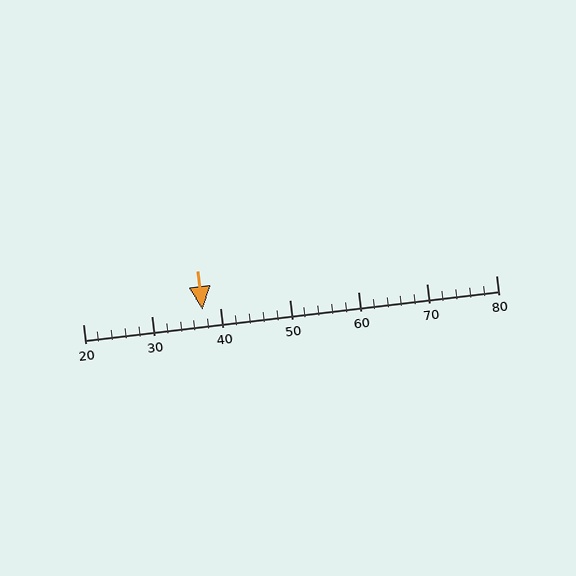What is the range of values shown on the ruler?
The ruler shows values from 20 to 80.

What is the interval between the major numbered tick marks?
The major tick marks are spaced 10 units apart.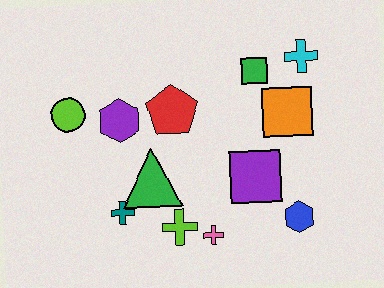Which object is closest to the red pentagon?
The purple hexagon is closest to the red pentagon.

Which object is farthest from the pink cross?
The cyan cross is farthest from the pink cross.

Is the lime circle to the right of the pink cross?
No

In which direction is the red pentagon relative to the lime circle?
The red pentagon is to the right of the lime circle.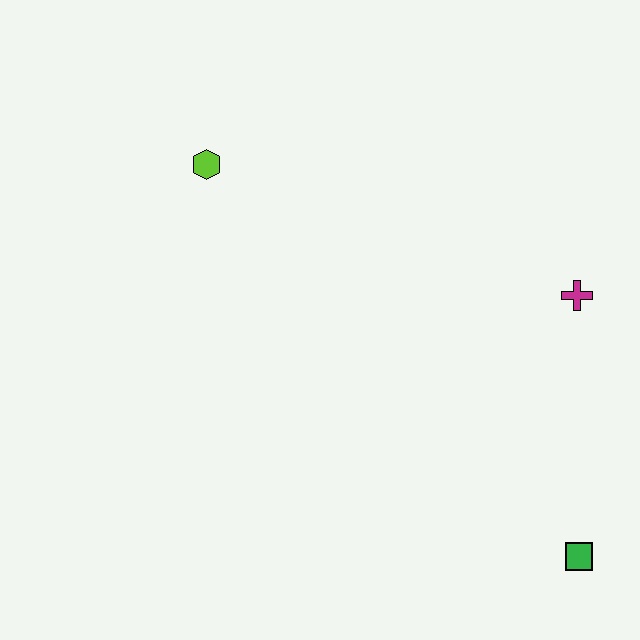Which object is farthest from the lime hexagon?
The green square is farthest from the lime hexagon.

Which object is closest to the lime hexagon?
The magenta cross is closest to the lime hexagon.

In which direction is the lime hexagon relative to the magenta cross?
The lime hexagon is to the left of the magenta cross.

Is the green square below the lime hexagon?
Yes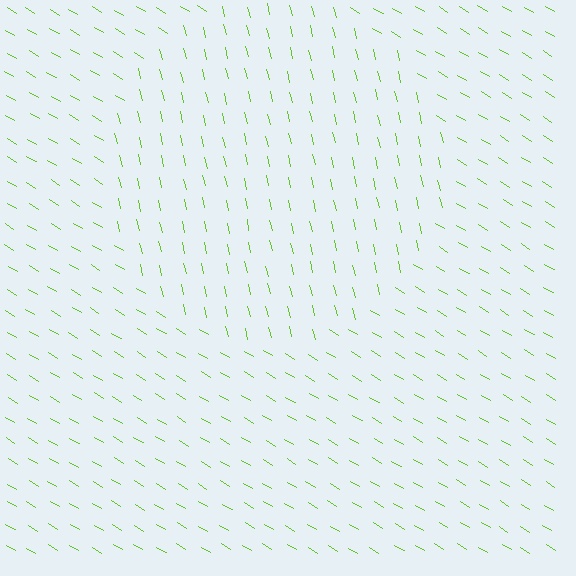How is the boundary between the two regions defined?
The boundary is defined purely by a change in line orientation (approximately 45 degrees difference). All lines are the same color and thickness.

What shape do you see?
I see a circle.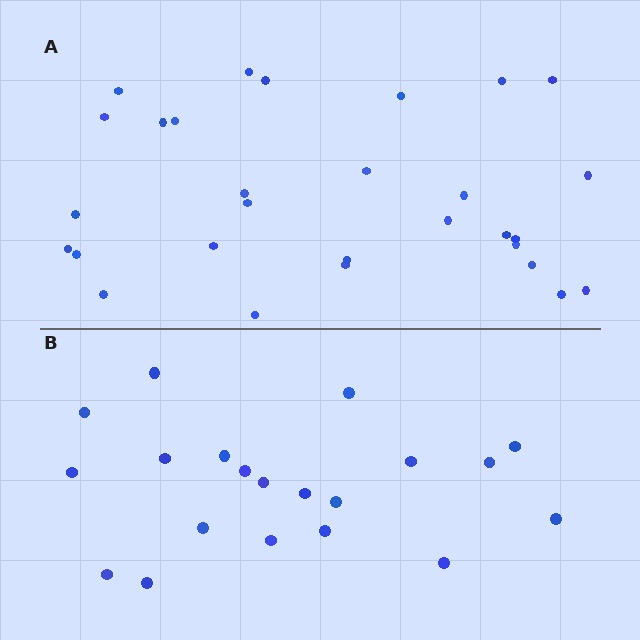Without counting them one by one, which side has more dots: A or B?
Region A (the top region) has more dots.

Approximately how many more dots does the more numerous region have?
Region A has roughly 8 or so more dots than region B.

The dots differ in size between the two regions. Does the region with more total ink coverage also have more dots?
No. Region B has more total ink coverage because its dots are larger, but region A actually contains more individual dots. Total area can be misleading — the number of items is what matters here.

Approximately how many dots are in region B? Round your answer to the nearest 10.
About 20 dots.